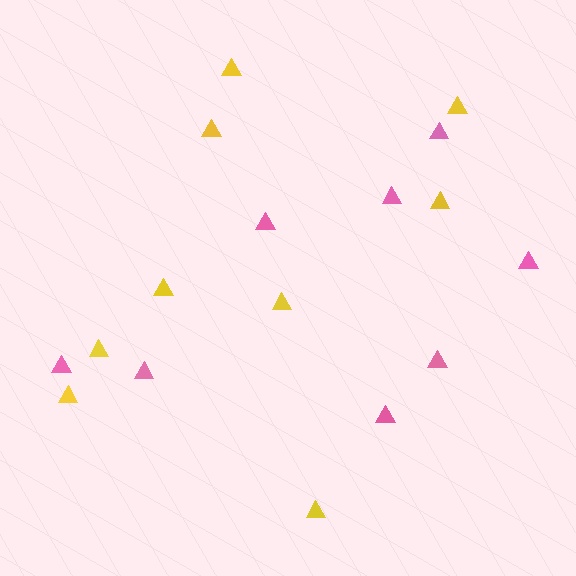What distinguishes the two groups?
There are 2 groups: one group of pink triangles (8) and one group of yellow triangles (9).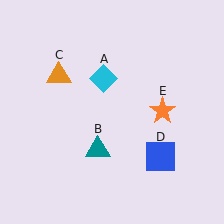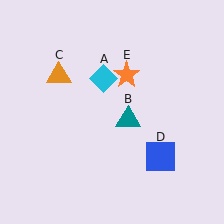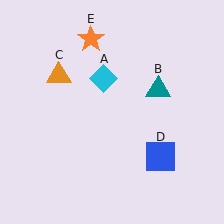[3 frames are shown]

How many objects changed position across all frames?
2 objects changed position: teal triangle (object B), orange star (object E).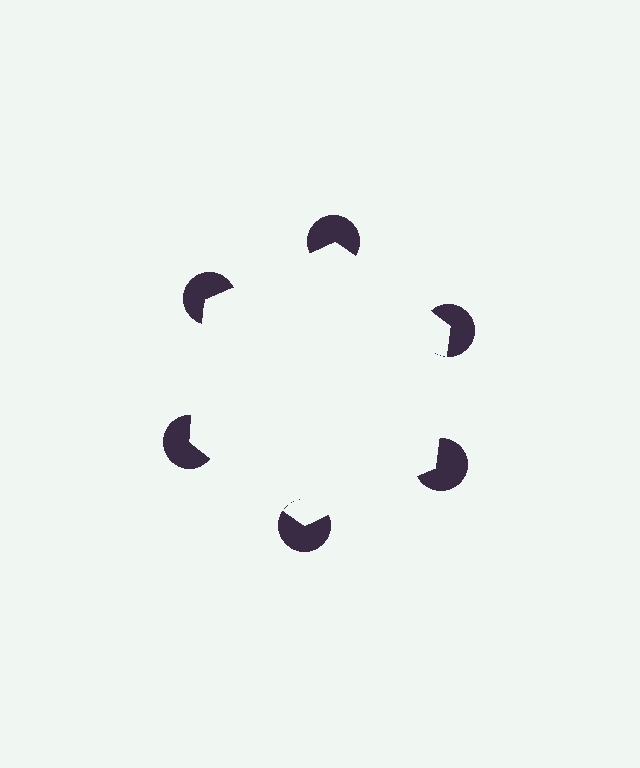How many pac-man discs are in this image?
There are 6 — one at each vertex of the illusory hexagon.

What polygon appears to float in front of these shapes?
An illusory hexagon — its edges are inferred from the aligned wedge cuts in the pac-man discs, not physically drawn.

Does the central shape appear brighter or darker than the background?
It typically appears slightly brighter than the background, even though no actual brightness change is drawn.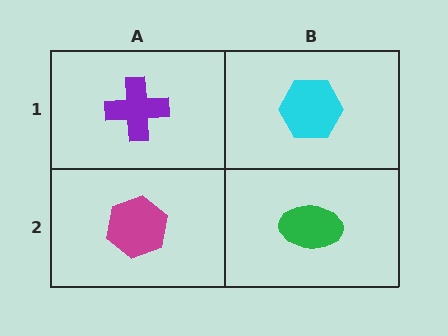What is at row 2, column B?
A green ellipse.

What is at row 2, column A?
A magenta hexagon.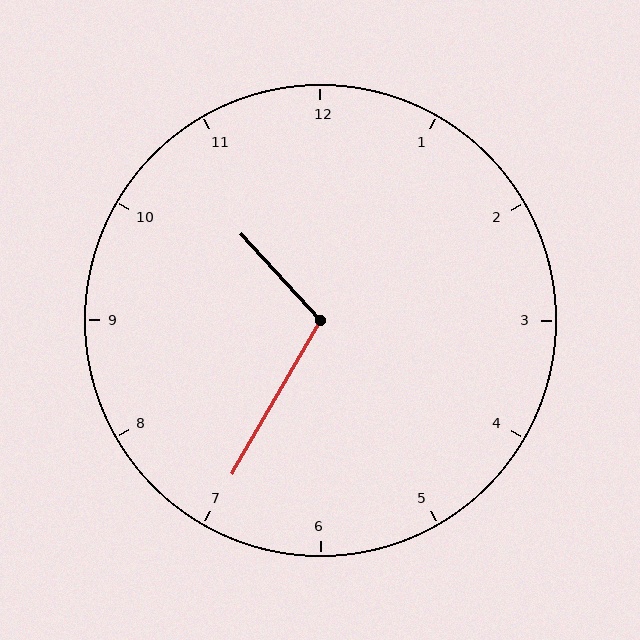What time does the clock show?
10:35.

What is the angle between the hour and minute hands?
Approximately 108 degrees.